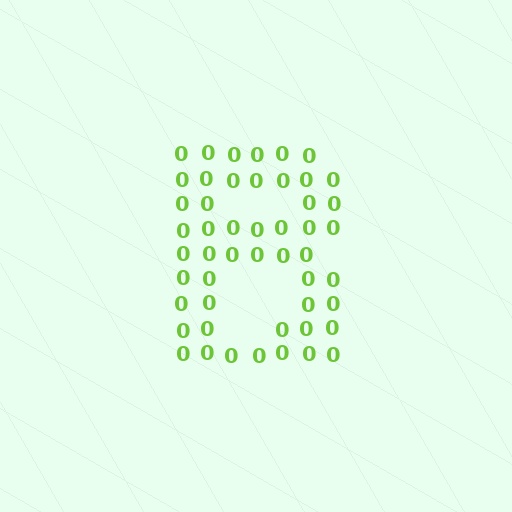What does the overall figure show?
The overall figure shows the letter B.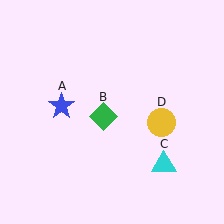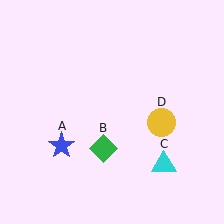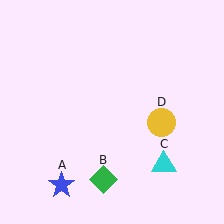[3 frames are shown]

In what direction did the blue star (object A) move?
The blue star (object A) moved down.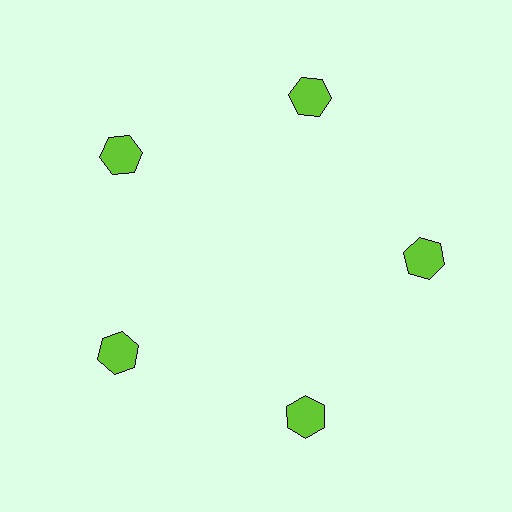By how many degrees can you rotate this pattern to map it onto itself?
The pattern maps onto itself every 72 degrees of rotation.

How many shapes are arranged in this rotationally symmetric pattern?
There are 5 shapes, arranged in 5 groups of 1.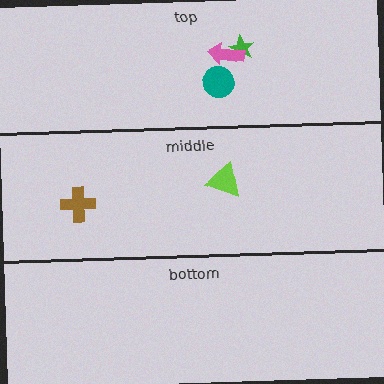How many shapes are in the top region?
3.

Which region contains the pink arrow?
The top region.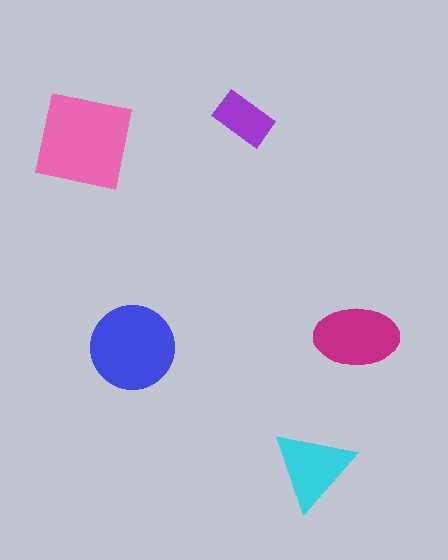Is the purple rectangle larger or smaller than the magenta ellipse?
Smaller.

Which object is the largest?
The pink square.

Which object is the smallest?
The purple rectangle.